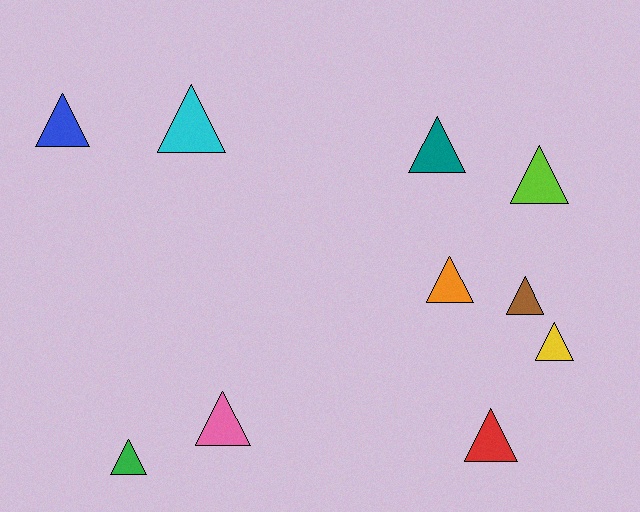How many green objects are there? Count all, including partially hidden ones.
There is 1 green object.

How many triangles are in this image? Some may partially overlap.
There are 10 triangles.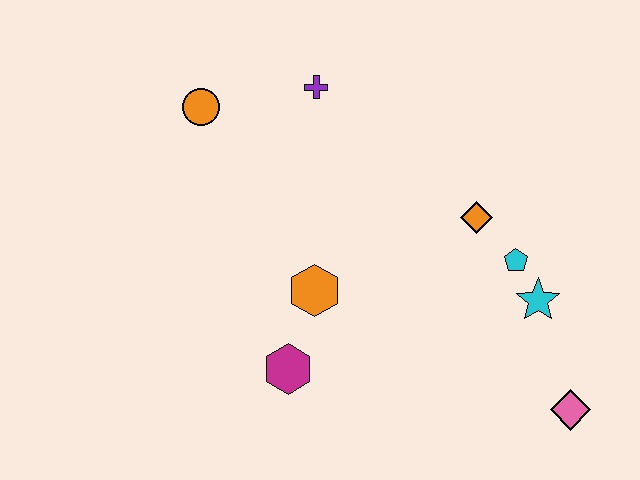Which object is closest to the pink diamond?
The cyan star is closest to the pink diamond.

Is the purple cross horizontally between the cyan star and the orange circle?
Yes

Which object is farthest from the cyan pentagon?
The orange circle is farthest from the cyan pentagon.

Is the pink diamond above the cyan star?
No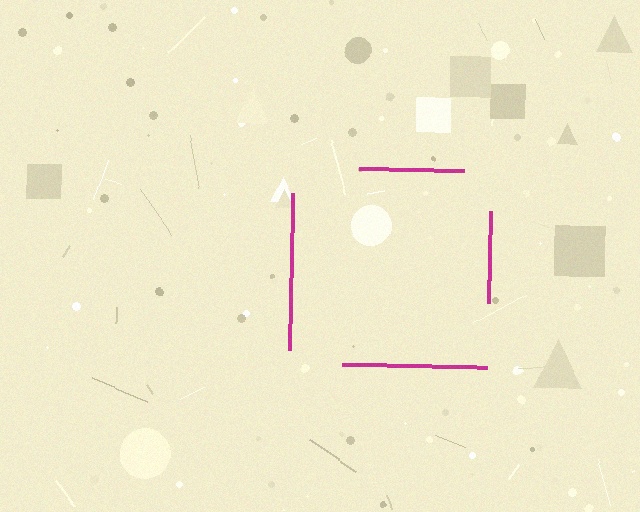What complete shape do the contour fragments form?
The contour fragments form a square.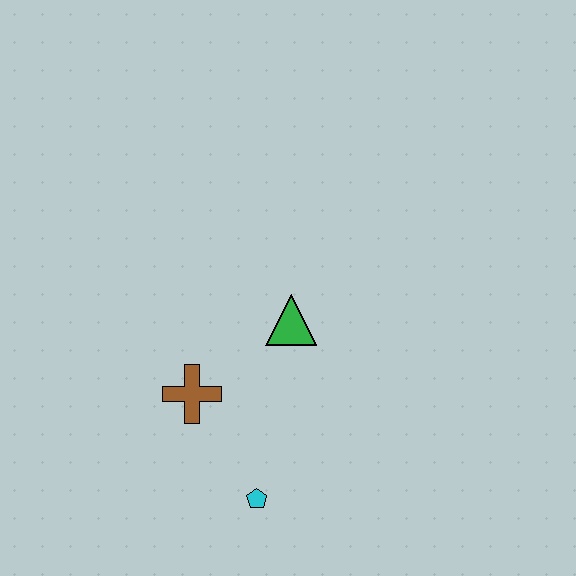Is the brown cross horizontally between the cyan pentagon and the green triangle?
No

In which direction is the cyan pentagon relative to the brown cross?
The cyan pentagon is below the brown cross.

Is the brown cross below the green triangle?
Yes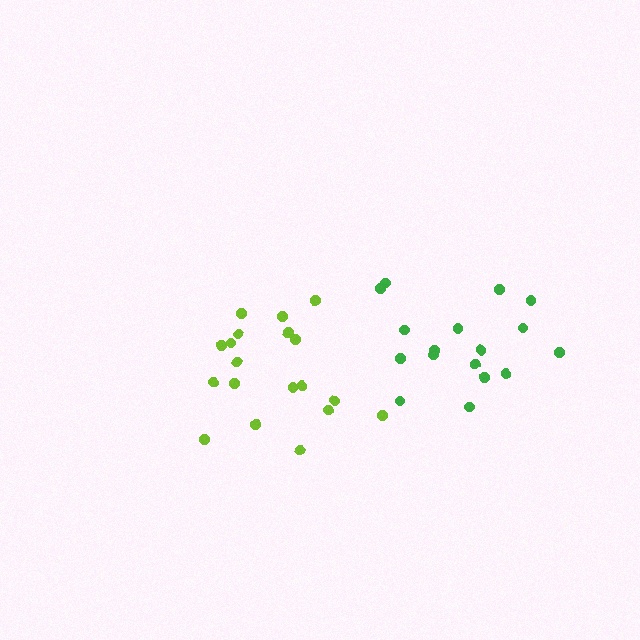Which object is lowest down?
The lime cluster is bottommost.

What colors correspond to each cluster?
The clusters are colored: green, lime.